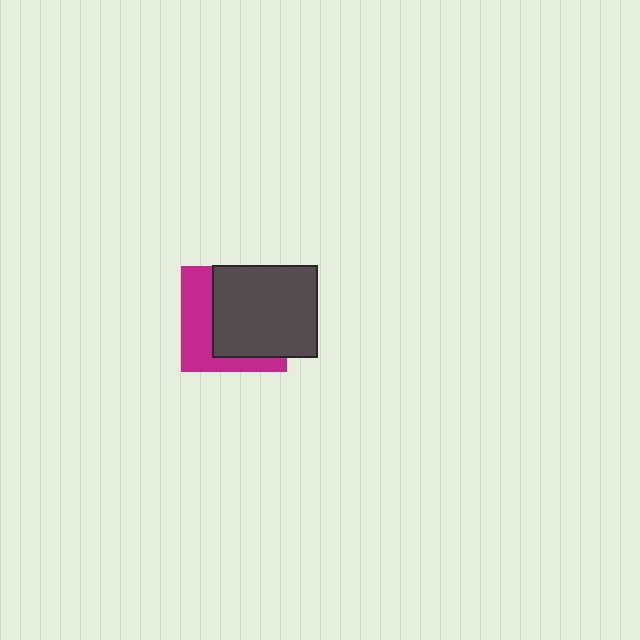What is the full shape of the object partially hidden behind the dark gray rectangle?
The partially hidden object is a magenta square.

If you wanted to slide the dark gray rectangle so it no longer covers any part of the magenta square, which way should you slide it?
Slide it right — that is the most direct way to separate the two shapes.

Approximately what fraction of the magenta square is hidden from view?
Roughly 62% of the magenta square is hidden behind the dark gray rectangle.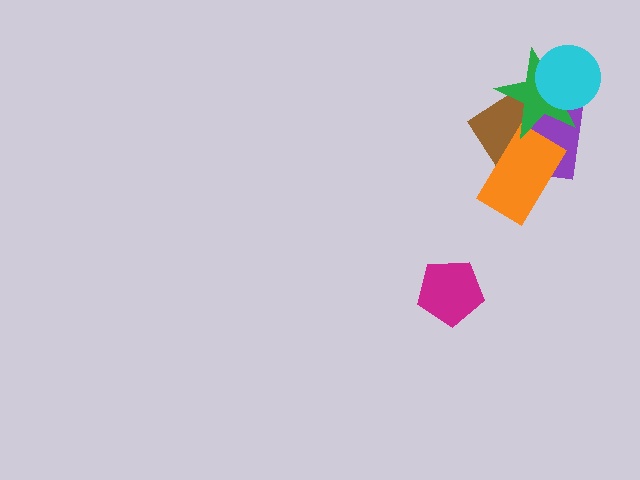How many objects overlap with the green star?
3 objects overlap with the green star.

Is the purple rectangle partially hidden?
Yes, it is partially covered by another shape.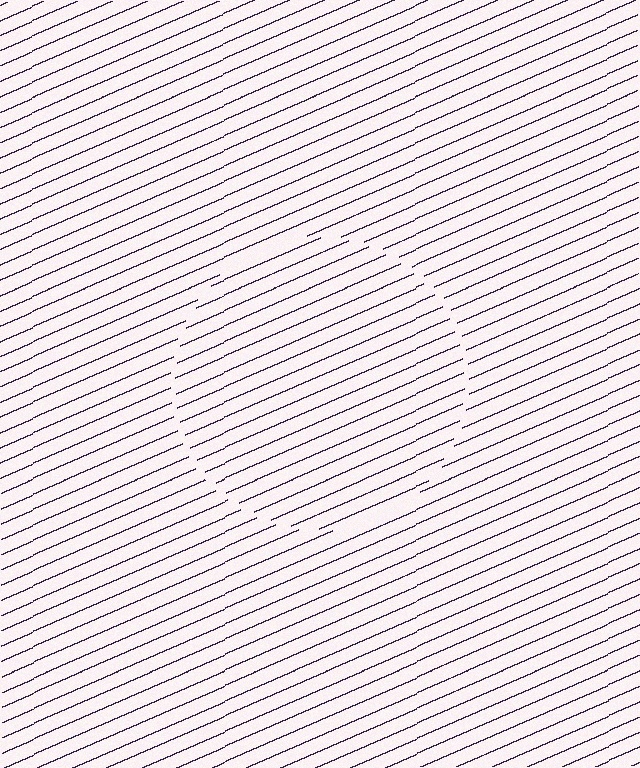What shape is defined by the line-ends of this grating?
An illusory circle. The interior of the shape contains the same grating, shifted by half a period — the contour is defined by the phase discontinuity where line-ends from the inner and outer gratings abut.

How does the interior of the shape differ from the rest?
The interior of the shape contains the same grating, shifted by half a period — the contour is defined by the phase discontinuity where line-ends from the inner and outer gratings abut.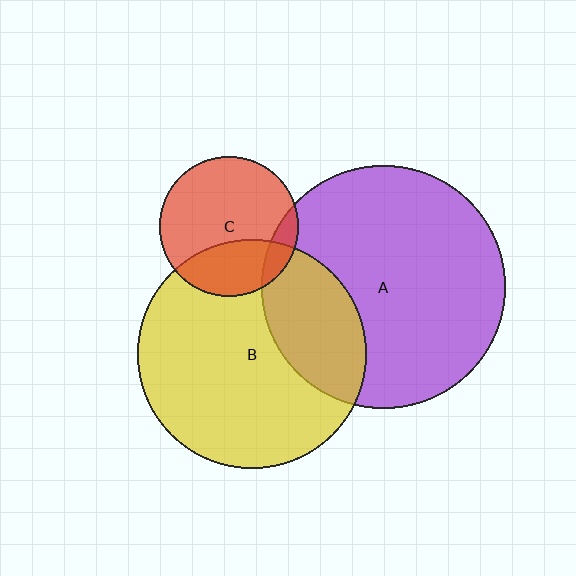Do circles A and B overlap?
Yes.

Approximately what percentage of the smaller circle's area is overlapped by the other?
Approximately 30%.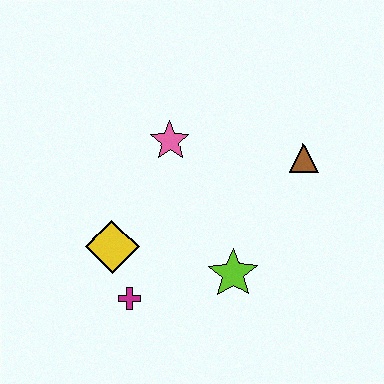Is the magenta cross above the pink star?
No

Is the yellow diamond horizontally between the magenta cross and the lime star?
No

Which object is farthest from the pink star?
The magenta cross is farthest from the pink star.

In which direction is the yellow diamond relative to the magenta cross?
The yellow diamond is above the magenta cross.